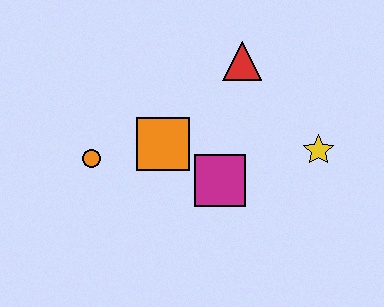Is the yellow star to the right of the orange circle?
Yes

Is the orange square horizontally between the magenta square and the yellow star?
No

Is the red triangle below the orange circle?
No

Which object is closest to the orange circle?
The orange square is closest to the orange circle.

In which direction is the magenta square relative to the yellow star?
The magenta square is to the left of the yellow star.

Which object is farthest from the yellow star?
The orange circle is farthest from the yellow star.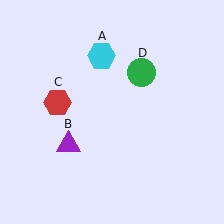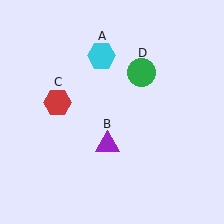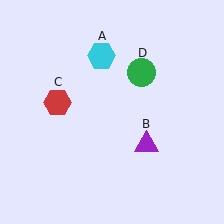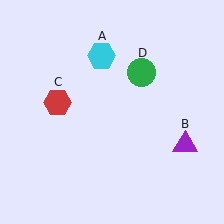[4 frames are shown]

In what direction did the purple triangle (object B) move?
The purple triangle (object B) moved right.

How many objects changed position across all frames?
1 object changed position: purple triangle (object B).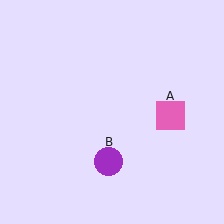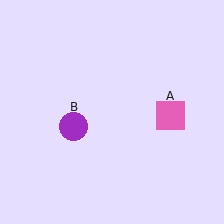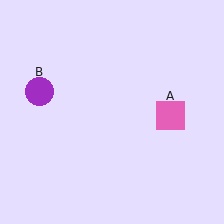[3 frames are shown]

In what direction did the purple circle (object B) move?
The purple circle (object B) moved up and to the left.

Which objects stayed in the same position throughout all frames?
Pink square (object A) remained stationary.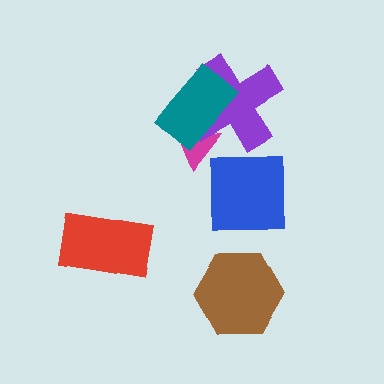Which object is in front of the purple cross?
The teal rectangle is in front of the purple cross.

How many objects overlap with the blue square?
0 objects overlap with the blue square.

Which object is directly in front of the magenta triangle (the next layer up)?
The purple cross is directly in front of the magenta triangle.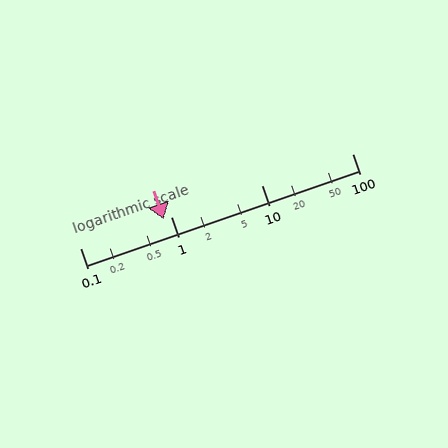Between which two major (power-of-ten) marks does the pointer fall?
The pointer is between 0.1 and 1.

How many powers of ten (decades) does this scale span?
The scale spans 3 decades, from 0.1 to 100.